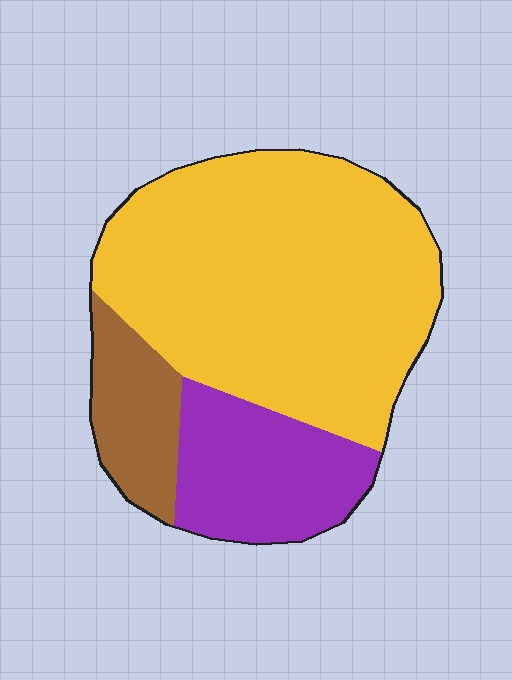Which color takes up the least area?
Brown, at roughly 15%.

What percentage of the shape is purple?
Purple takes up about one fifth (1/5) of the shape.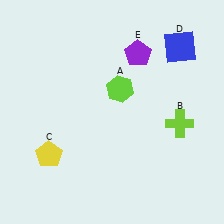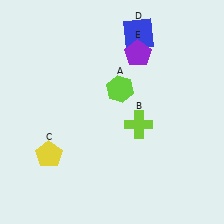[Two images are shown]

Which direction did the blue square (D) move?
The blue square (D) moved left.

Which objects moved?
The objects that moved are: the lime cross (B), the blue square (D).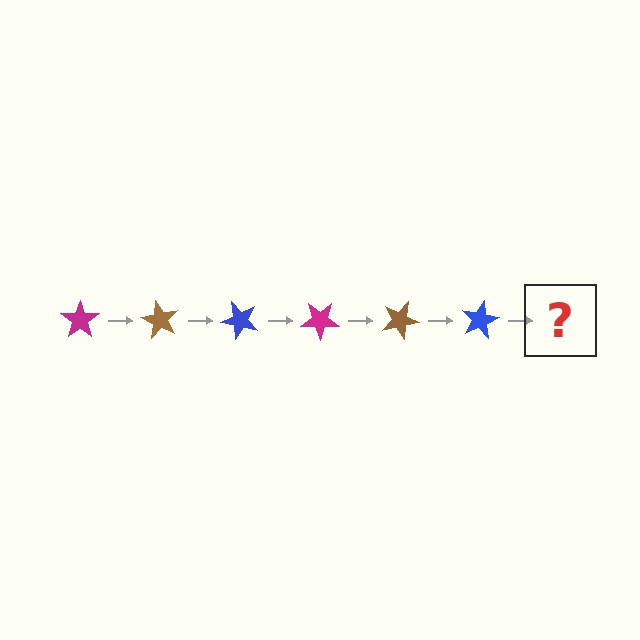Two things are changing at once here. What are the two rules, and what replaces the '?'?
The two rules are that it rotates 60 degrees each step and the color cycles through magenta, brown, and blue. The '?' should be a magenta star, rotated 360 degrees from the start.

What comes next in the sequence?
The next element should be a magenta star, rotated 360 degrees from the start.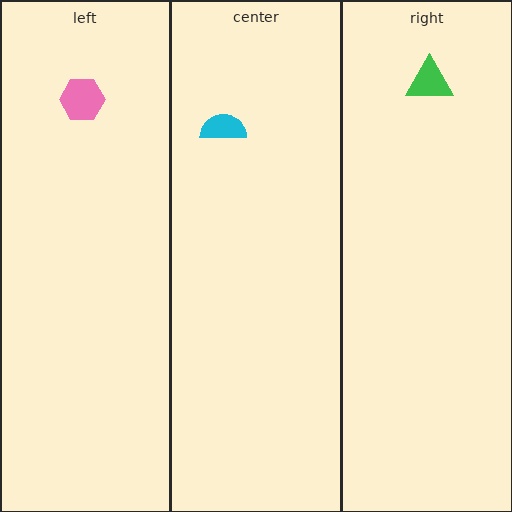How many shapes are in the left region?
1.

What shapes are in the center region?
The cyan semicircle.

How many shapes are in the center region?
1.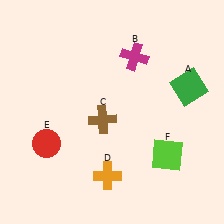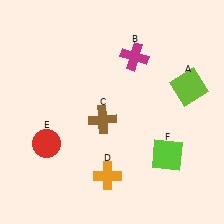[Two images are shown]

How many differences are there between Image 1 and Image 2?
There is 1 difference between the two images.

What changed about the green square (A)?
In Image 1, A is green. In Image 2, it changed to lime.